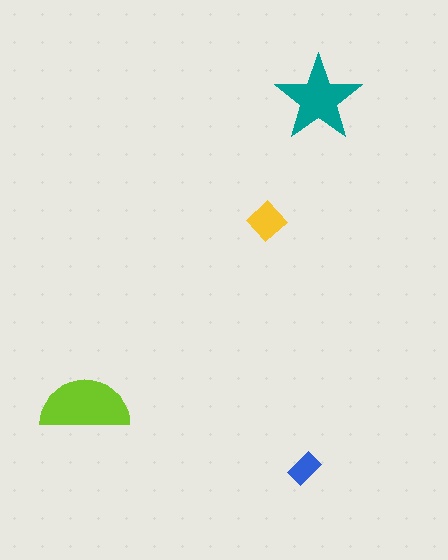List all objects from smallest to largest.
The blue rectangle, the yellow diamond, the teal star, the lime semicircle.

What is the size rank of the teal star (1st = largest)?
2nd.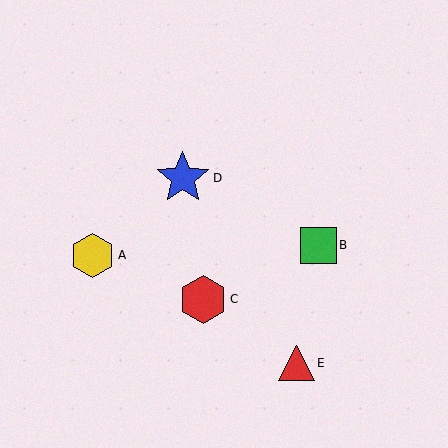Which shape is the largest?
The blue star (labeled D) is the largest.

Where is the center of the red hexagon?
The center of the red hexagon is at (203, 299).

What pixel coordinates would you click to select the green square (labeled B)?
Click at (318, 245) to select the green square B.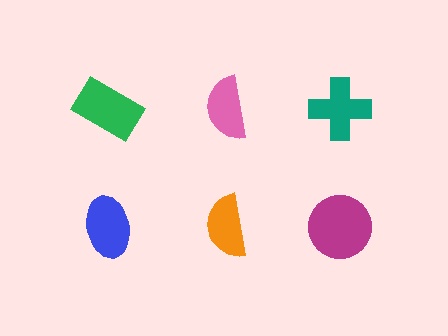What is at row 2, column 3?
A magenta circle.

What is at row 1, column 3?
A teal cross.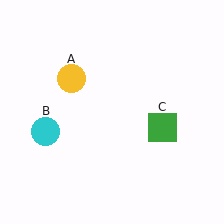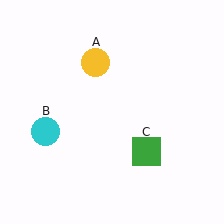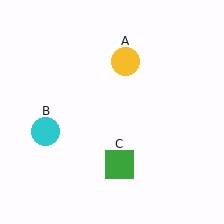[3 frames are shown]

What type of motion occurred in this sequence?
The yellow circle (object A), green square (object C) rotated clockwise around the center of the scene.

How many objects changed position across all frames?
2 objects changed position: yellow circle (object A), green square (object C).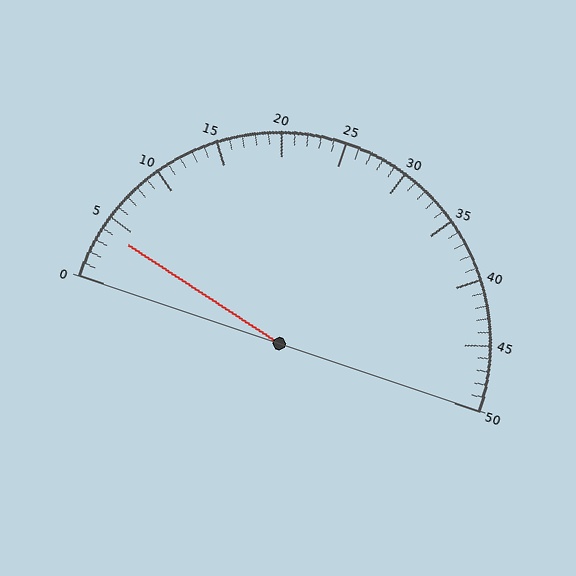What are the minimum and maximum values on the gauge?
The gauge ranges from 0 to 50.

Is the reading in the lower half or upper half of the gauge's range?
The reading is in the lower half of the range (0 to 50).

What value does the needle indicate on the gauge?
The needle indicates approximately 4.